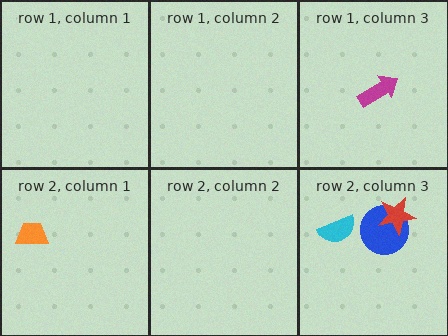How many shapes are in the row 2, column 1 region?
1.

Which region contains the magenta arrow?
The row 1, column 3 region.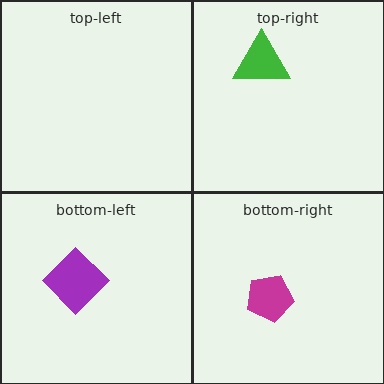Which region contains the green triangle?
The top-right region.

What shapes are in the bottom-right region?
The magenta pentagon.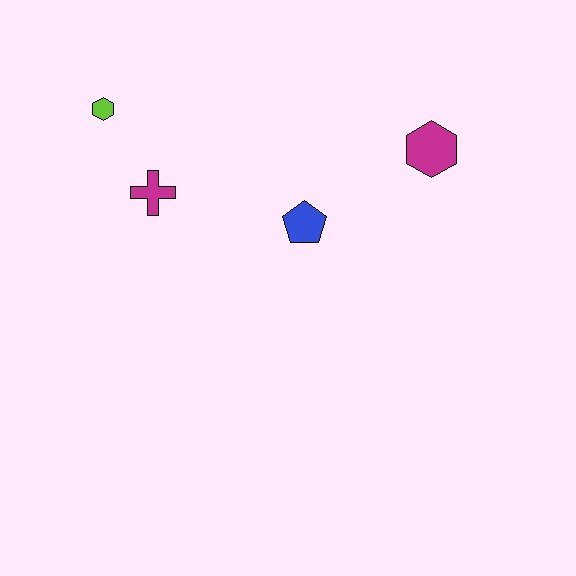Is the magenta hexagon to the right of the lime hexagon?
Yes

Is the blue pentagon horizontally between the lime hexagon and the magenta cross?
No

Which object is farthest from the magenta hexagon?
The lime hexagon is farthest from the magenta hexagon.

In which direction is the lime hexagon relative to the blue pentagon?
The lime hexagon is to the left of the blue pentagon.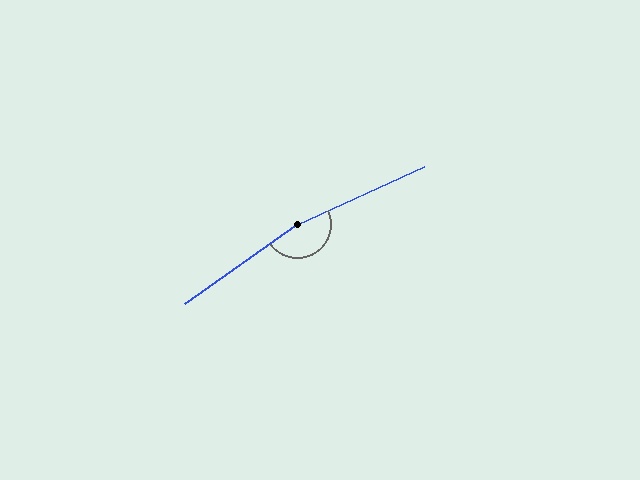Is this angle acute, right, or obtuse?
It is obtuse.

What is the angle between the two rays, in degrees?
Approximately 169 degrees.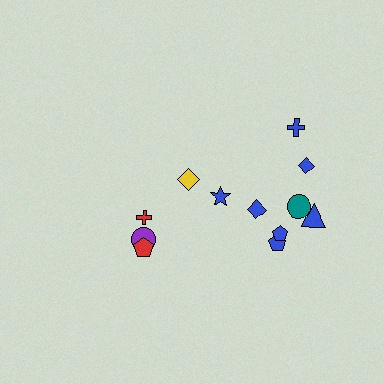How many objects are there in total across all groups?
There are 12 objects.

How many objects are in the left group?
There are 4 objects.